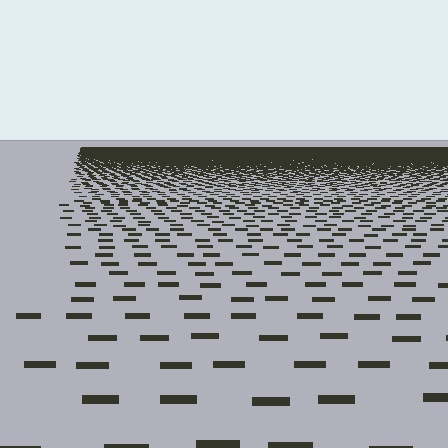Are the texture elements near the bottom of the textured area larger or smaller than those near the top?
Larger. Near the bottom, elements are closer to the viewer and appear at a bigger on-screen size.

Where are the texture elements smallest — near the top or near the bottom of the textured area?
Near the top.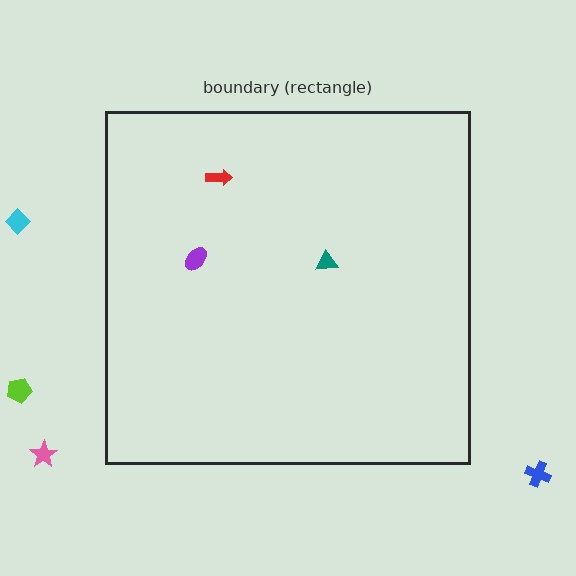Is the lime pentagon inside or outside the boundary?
Outside.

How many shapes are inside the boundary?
3 inside, 4 outside.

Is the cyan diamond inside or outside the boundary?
Outside.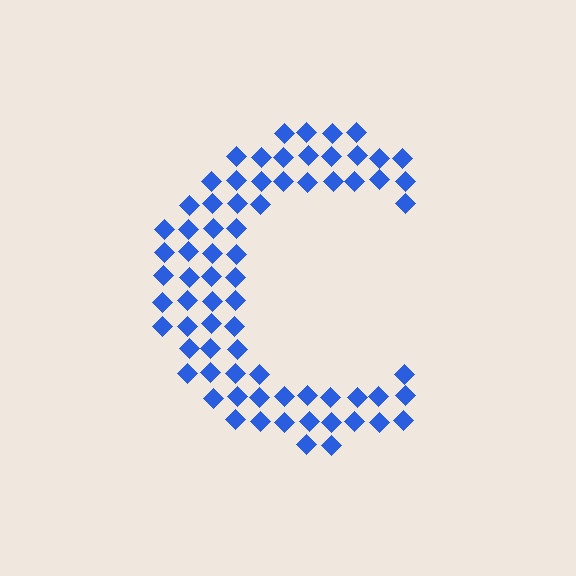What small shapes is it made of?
It is made of small diamonds.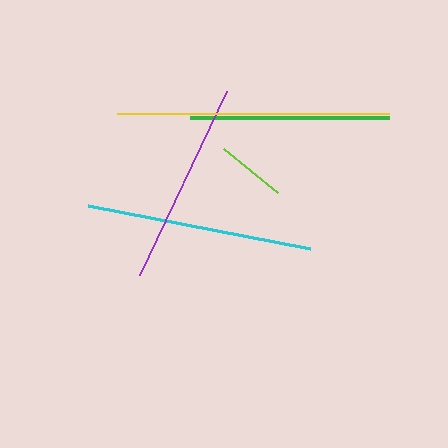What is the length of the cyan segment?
The cyan segment is approximately 227 pixels long.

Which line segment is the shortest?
The lime line is the shortest at approximately 69 pixels.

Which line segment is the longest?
The yellow line is the longest at approximately 271 pixels.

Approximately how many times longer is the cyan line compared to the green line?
The cyan line is approximately 1.1 times the length of the green line.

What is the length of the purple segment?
The purple segment is approximately 204 pixels long.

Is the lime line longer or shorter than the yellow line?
The yellow line is longer than the lime line.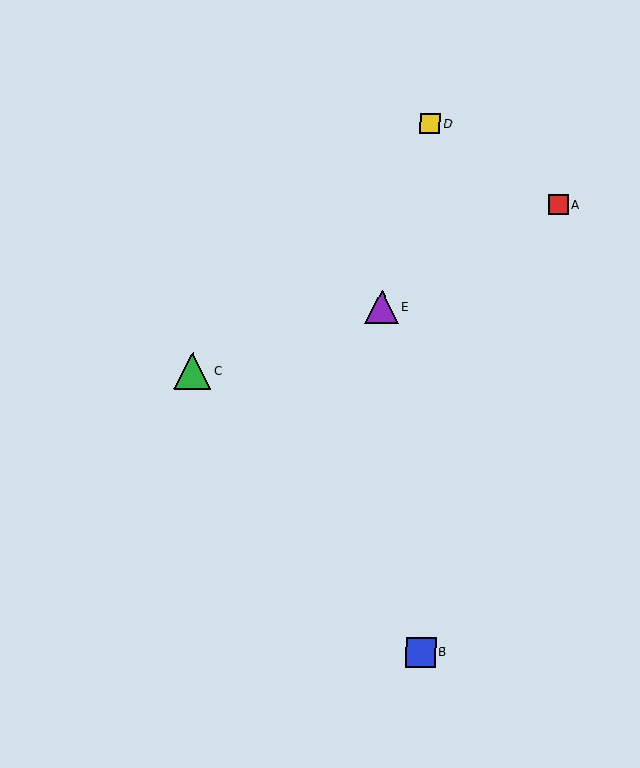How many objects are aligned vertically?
2 objects (B, D) are aligned vertically.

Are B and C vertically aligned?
No, B is at x≈421 and C is at x≈192.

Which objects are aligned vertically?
Objects B, D are aligned vertically.